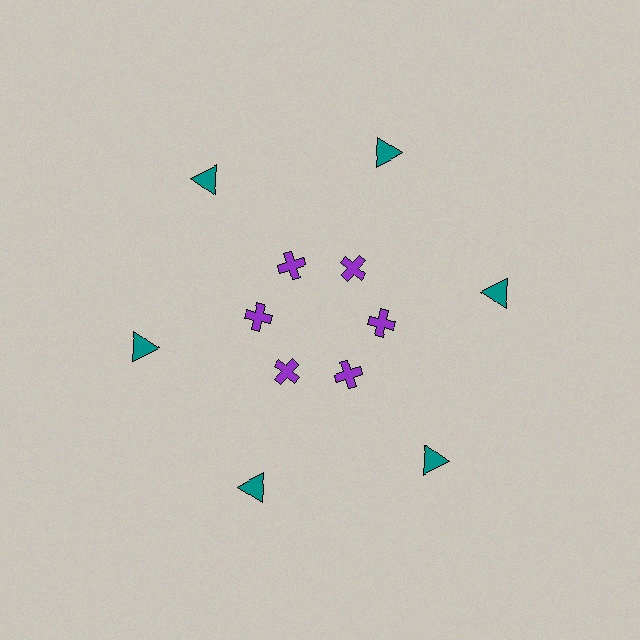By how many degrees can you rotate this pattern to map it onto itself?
The pattern maps onto itself every 60 degrees of rotation.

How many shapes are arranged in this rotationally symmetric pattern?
There are 12 shapes, arranged in 6 groups of 2.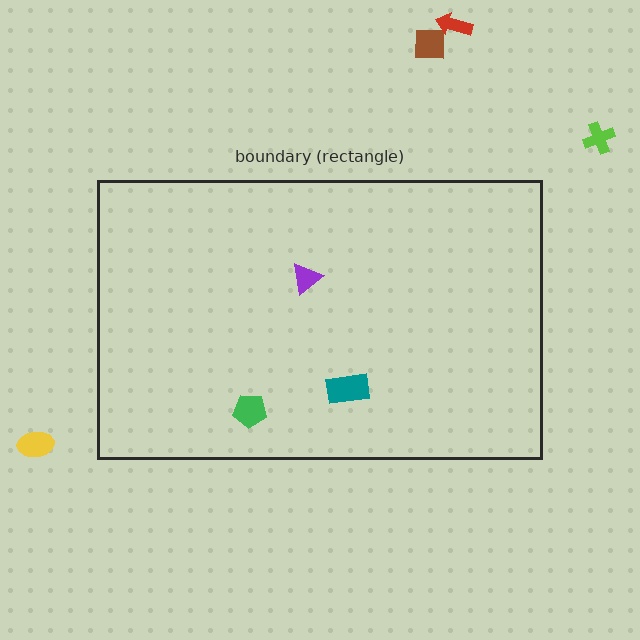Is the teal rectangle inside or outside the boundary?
Inside.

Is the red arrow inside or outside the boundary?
Outside.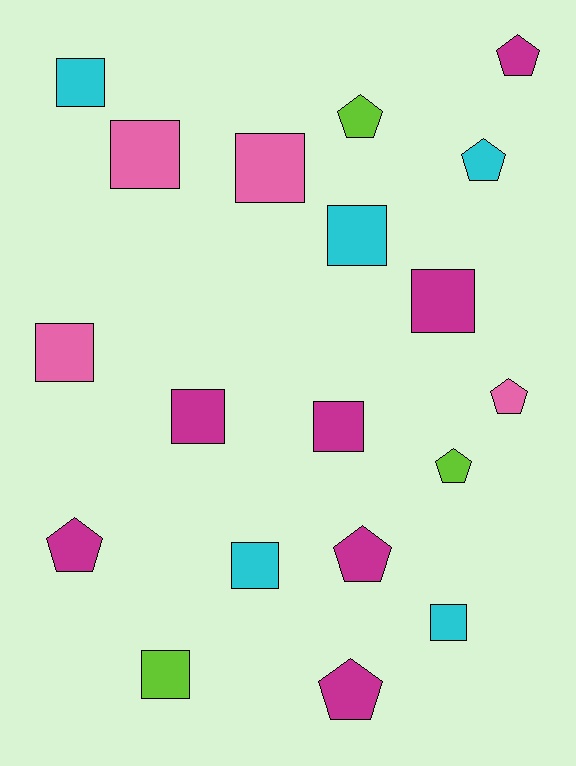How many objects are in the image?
There are 19 objects.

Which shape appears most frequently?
Square, with 11 objects.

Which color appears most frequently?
Magenta, with 7 objects.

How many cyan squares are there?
There are 4 cyan squares.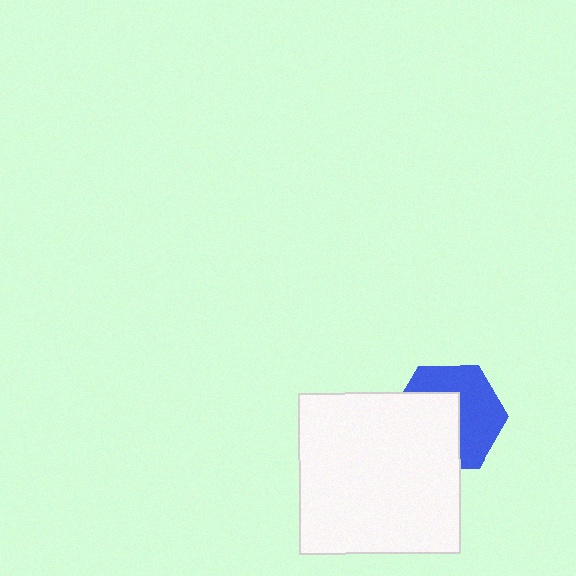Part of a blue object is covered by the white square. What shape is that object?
It is a hexagon.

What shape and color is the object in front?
The object in front is a white square.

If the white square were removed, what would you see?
You would see the complete blue hexagon.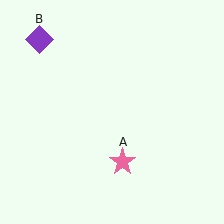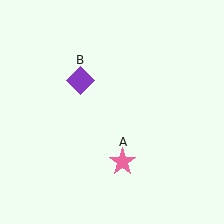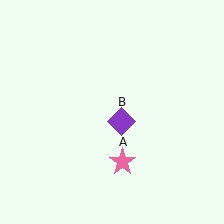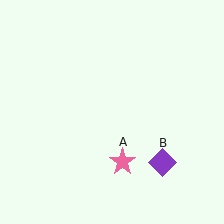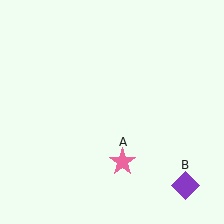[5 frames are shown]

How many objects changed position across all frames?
1 object changed position: purple diamond (object B).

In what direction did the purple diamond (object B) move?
The purple diamond (object B) moved down and to the right.